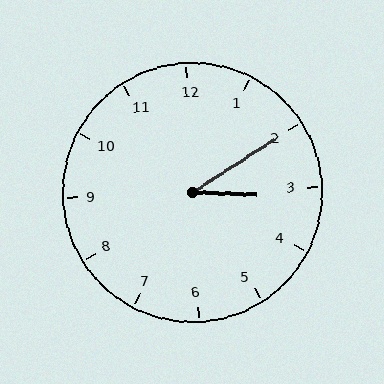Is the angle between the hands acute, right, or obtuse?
It is acute.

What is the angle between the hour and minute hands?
Approximately 35 degrees.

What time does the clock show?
3:10.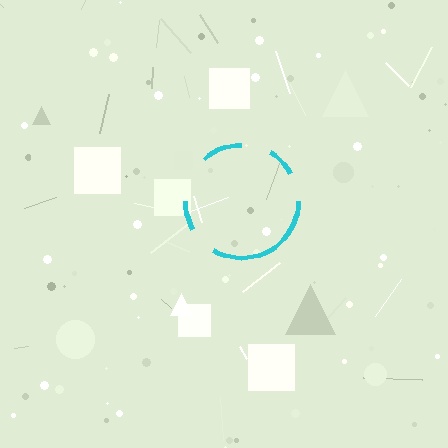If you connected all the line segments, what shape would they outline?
They would outline a circle.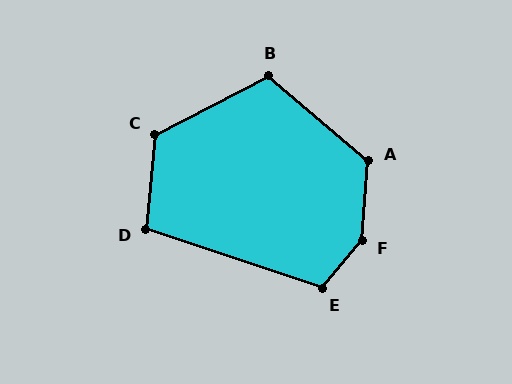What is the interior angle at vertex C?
Approximately 123 degrees (obtuse).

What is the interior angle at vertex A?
Approximately 126 degrees (obtuse).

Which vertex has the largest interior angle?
F, at approximately 145 degrees.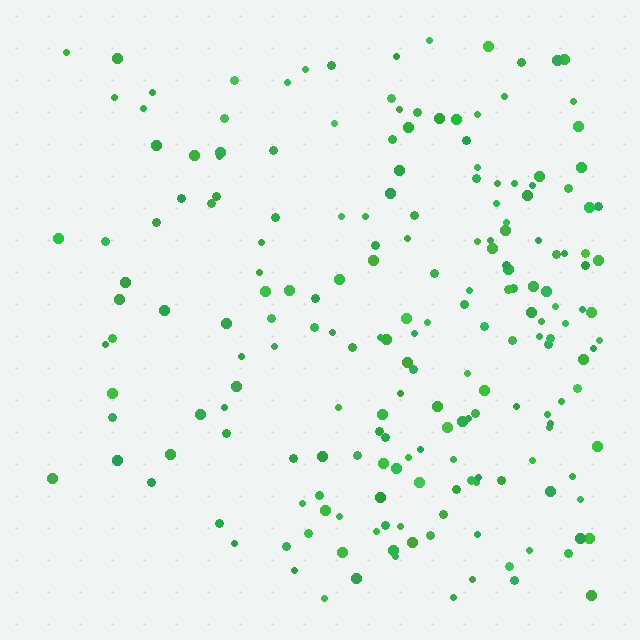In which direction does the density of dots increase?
From left to right, with the right side densest.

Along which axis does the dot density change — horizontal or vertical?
Horizontal.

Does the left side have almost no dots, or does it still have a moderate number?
Still a moderate number, just noticeably fewer than the right.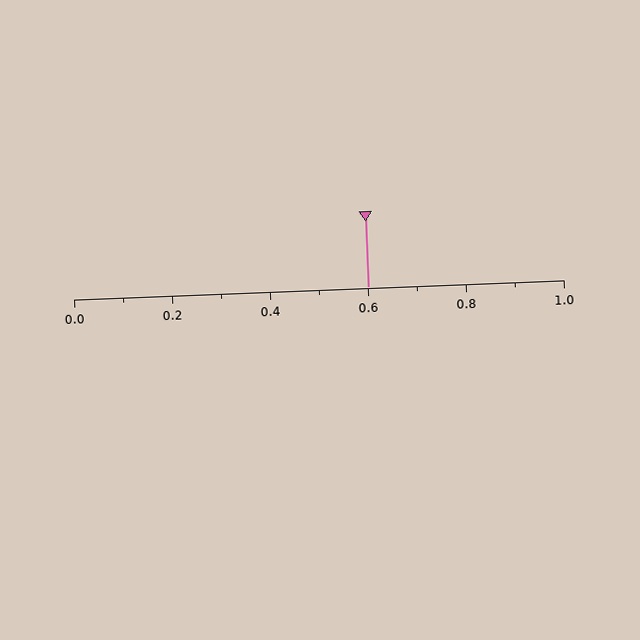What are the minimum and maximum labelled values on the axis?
The axis runs from 0.0 to 1.0.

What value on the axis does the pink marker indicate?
The marker indicates approximately 0.6.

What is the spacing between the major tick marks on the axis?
The major ticks are spaced 0.2 apart.